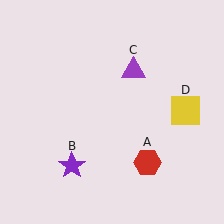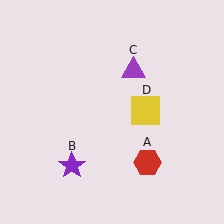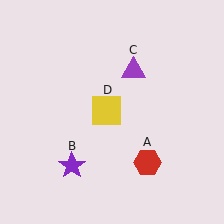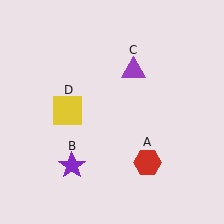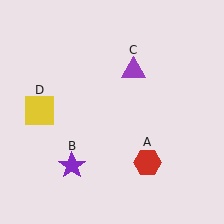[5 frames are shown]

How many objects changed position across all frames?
1 object changed position: yellow square (object D).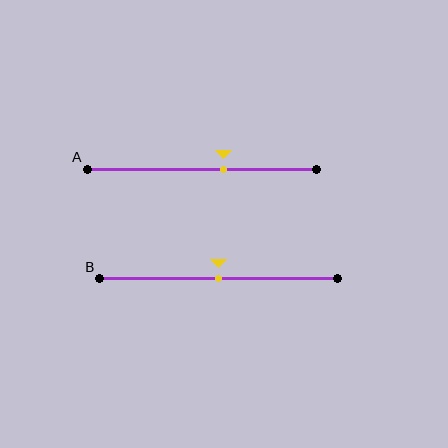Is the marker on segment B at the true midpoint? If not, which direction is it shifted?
Yes, the marker on segment B is at the true midpoint.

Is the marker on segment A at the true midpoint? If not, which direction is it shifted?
No, the marker on segment A is shifted to the right by about 10% of the segment length.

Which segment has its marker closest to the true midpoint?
Segment B has its marker closest to the true midpoint.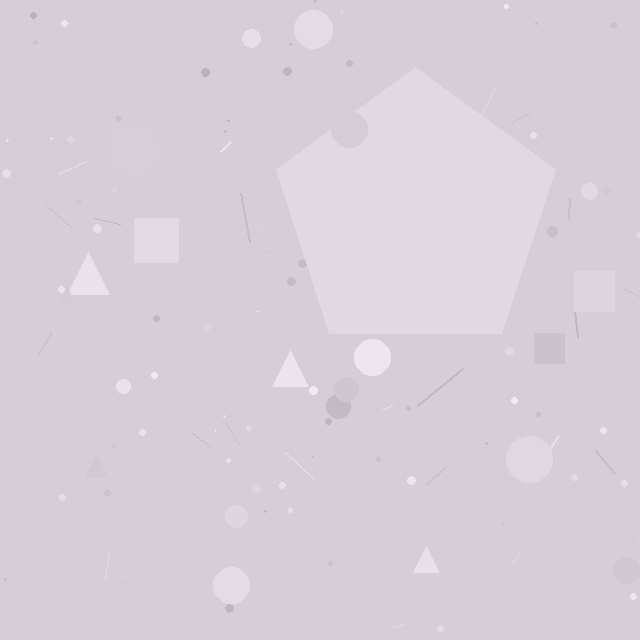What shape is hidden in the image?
A pentagon is hidden in the image.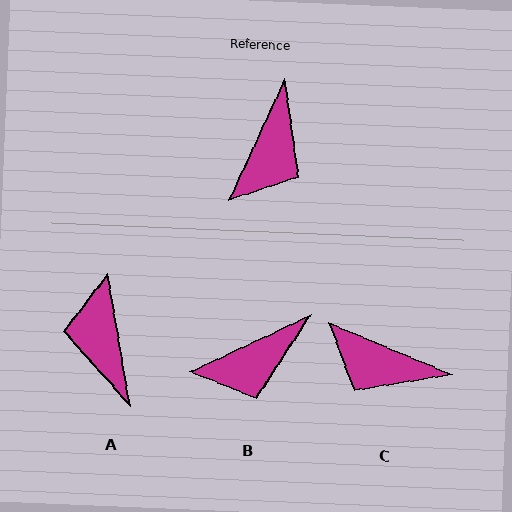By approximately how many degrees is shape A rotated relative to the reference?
Approximately 146 degrees clockwise.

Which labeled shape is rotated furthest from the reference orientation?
A, about 146 degrees away.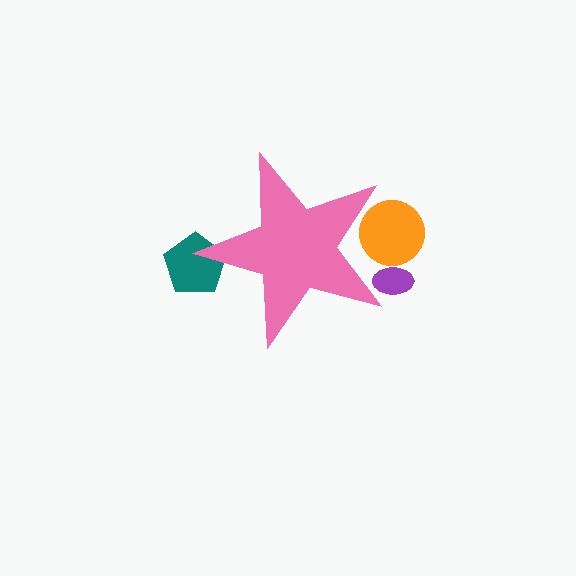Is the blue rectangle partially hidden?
Yes, the blue rectangle is partially hidden behind the pink star.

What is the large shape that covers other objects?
A pink star.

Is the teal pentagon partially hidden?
Yes, the teal pentagon is partially hidden behind the pink star.